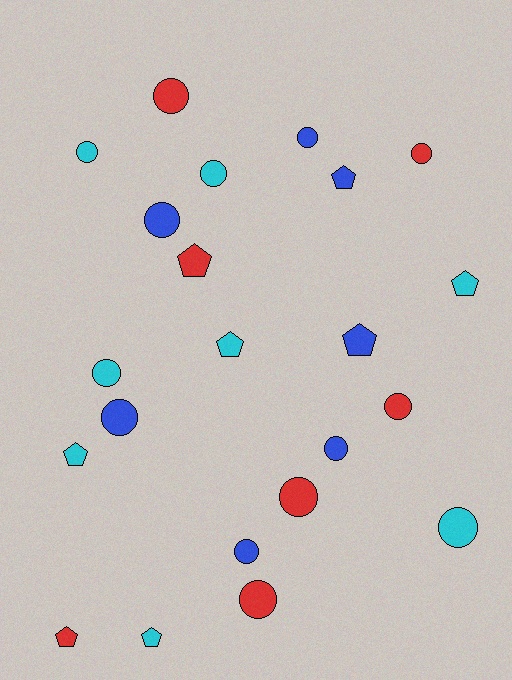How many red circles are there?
There are 5 red circles.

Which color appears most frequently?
Cyan, with 8 objects.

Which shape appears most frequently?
Circle, with 14 objects.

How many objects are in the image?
There are 22 objects.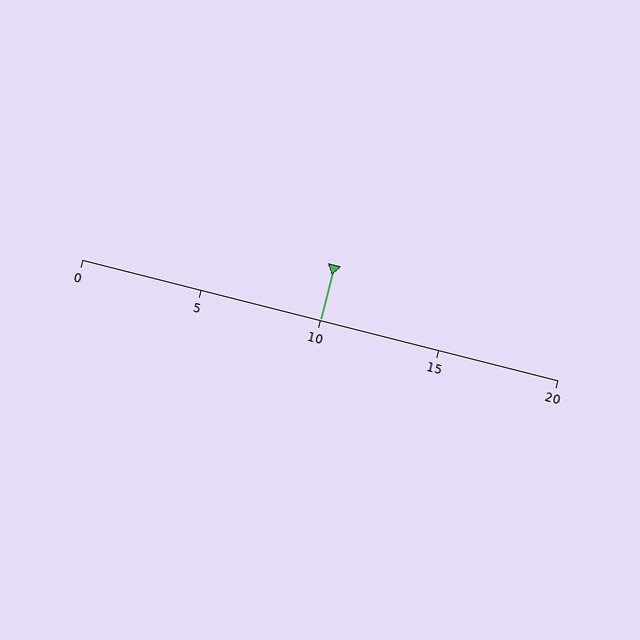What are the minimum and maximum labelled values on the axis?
The axis runs from 0 to 20.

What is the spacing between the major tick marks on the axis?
The major ticks are spaced 5 apart.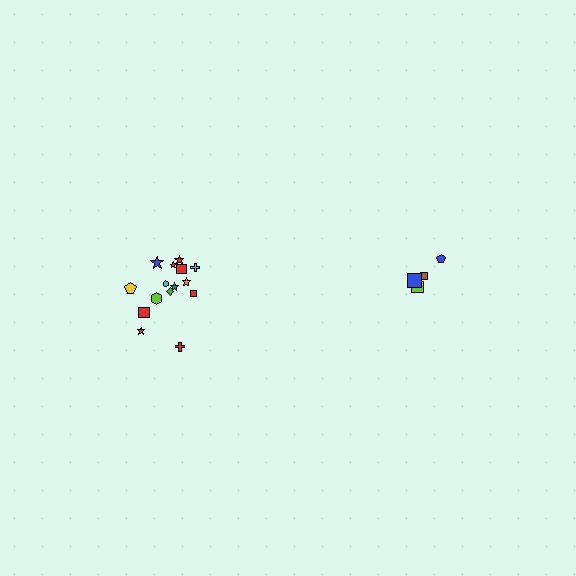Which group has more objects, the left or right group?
The left group.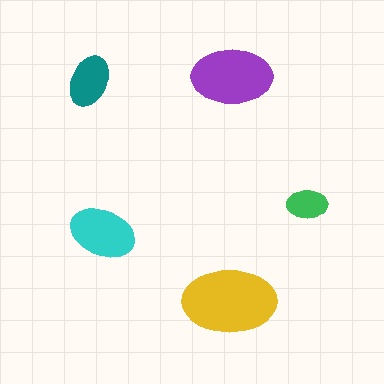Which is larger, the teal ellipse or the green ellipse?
The teal one.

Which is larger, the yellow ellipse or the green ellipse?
The yellow one.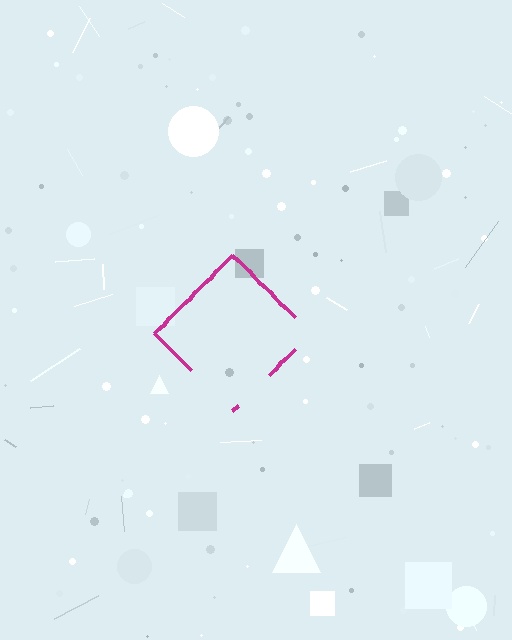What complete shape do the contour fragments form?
The contour fragments form a diamond.